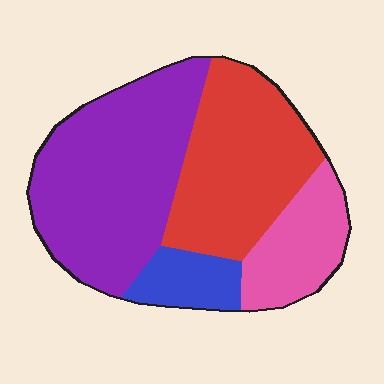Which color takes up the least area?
Blue, at roughly 10%.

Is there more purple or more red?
Purple.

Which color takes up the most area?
Purple, at roughly 40%.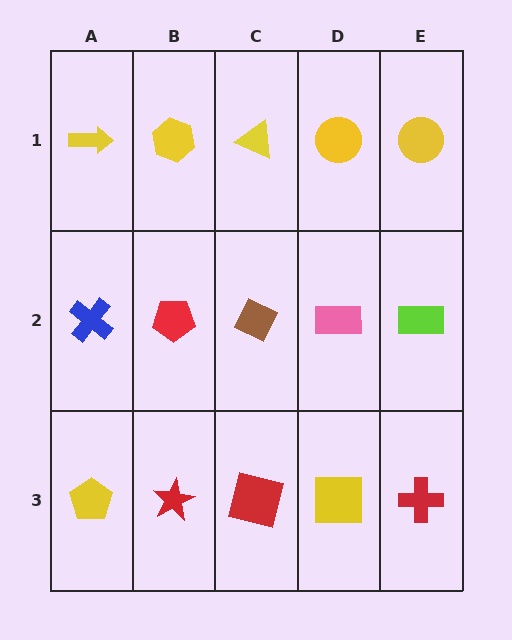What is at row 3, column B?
A red star.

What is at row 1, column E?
A yellow circle.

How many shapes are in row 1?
5 shapes.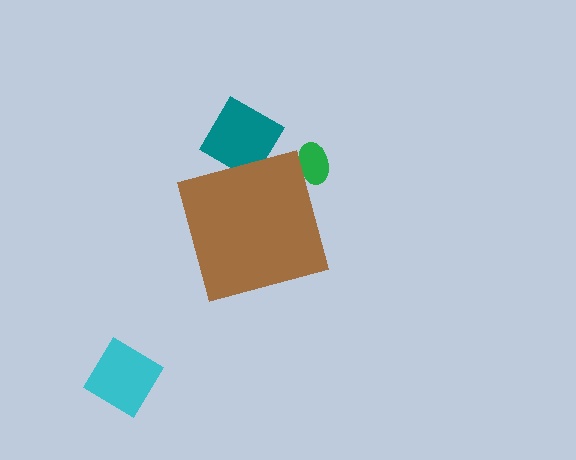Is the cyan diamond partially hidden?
No, the cyan diamond is fully visible.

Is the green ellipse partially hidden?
Yes, the green ellipse is partially hidden behind the brown diamond.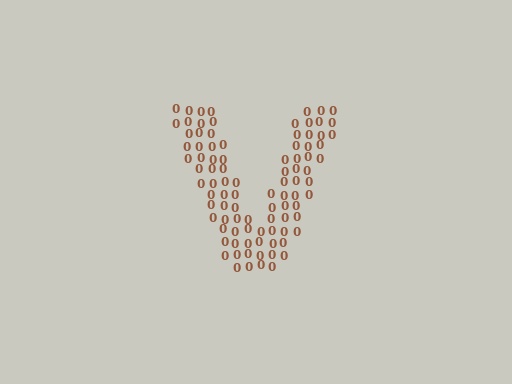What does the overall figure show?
The overall figure shows the letter V.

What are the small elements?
The small elements are digit 0's.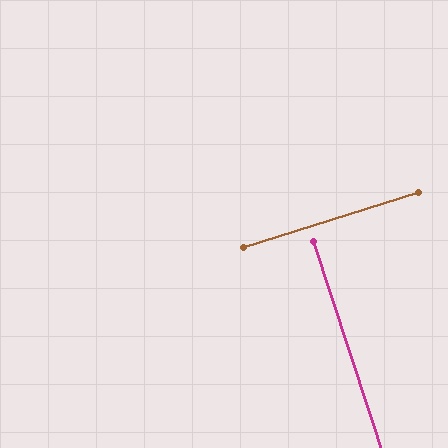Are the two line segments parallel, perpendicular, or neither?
Perpendicular — they meet at approximately 89°.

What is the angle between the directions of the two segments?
Approximately 89 degrees.